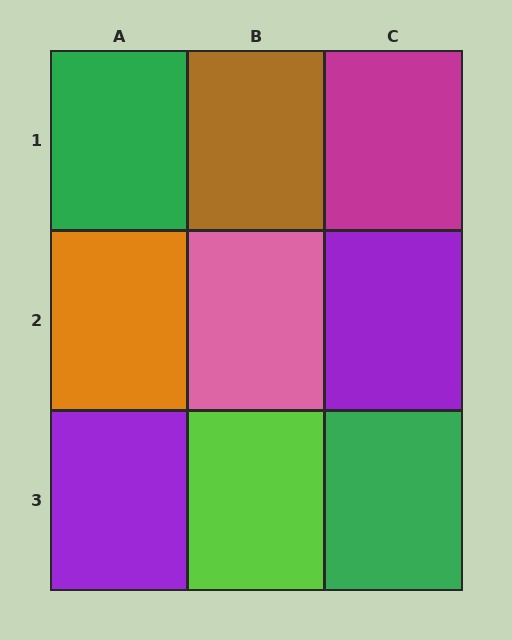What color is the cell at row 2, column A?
Orange.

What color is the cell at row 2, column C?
Purple.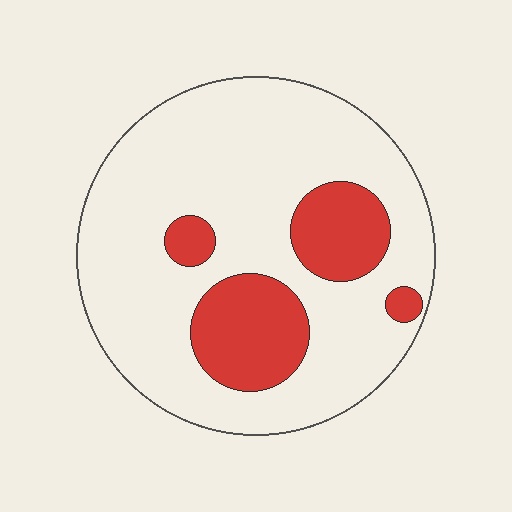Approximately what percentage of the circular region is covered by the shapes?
Approximately 20%.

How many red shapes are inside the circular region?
4.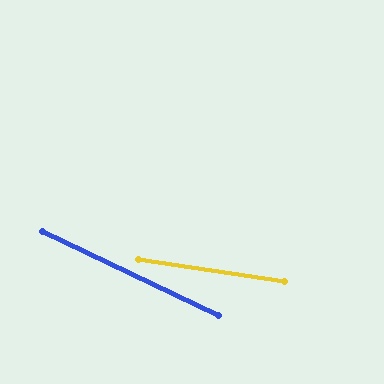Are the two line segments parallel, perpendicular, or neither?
Neither parallel nor perpendicular — they differ by about 17°.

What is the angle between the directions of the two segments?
Approximately 17 degrees.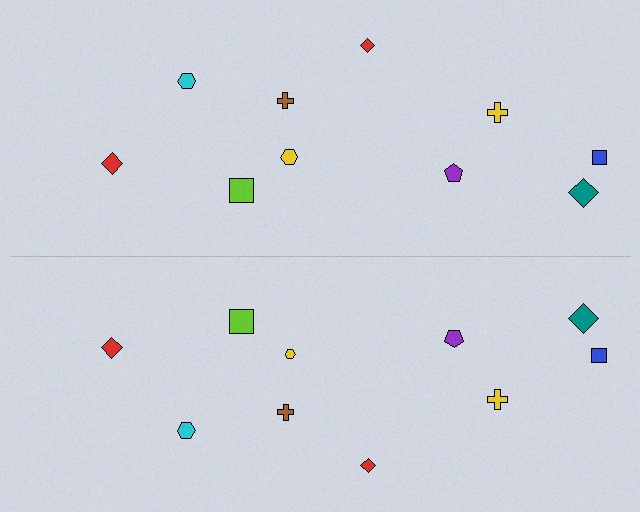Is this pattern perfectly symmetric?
No, the pattern is not perfectly symmetric. The yellow hexagon on the bottom side has a different size than its mirror counterpart.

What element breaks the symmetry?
The yellow hexagon on the bottom side has a different size than its mirror counterpart.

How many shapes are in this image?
There are 20 shapes in this image.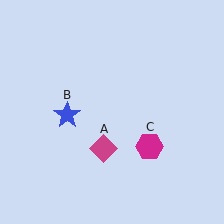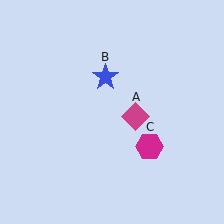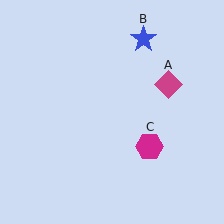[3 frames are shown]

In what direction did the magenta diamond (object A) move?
The magenta diamond (object A) moved up and to the right.